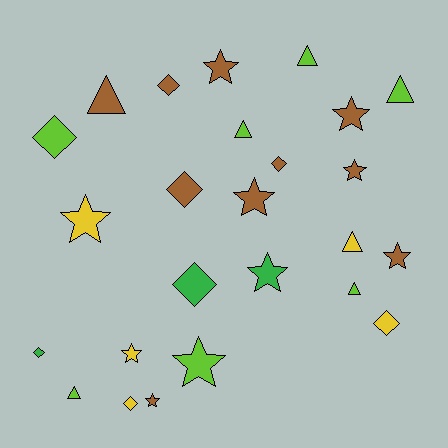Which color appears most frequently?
Brown, with 10 objects.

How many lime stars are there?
There is 1 lime star.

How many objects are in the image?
There are 25 objects.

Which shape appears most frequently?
Star, with 10 objects.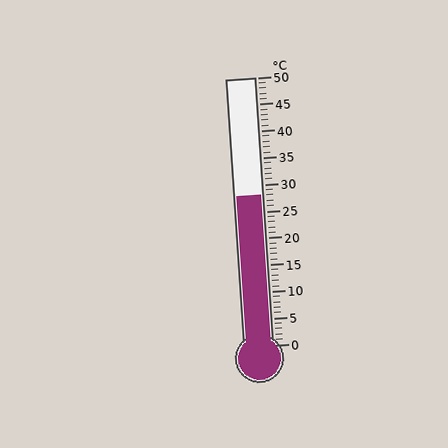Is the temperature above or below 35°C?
The temperature is below 35°C.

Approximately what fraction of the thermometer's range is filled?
The thermometer is filled to approximately 55% of its range.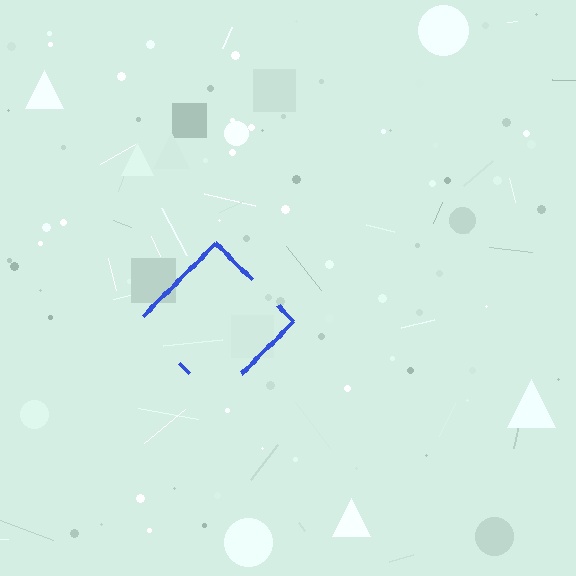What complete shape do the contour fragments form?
The contour fragments form a diamond.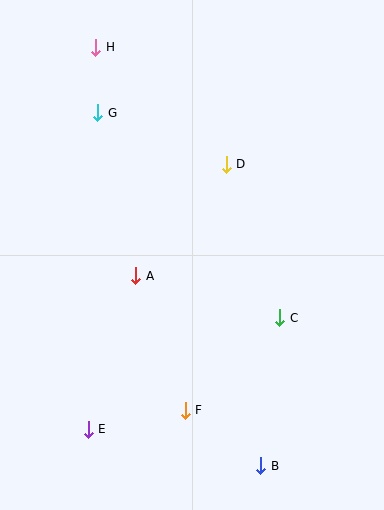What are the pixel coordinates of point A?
Point A is at (136, 276).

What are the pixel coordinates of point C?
Point C is at (280, 318).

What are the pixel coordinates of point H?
Point H is at (96, 47).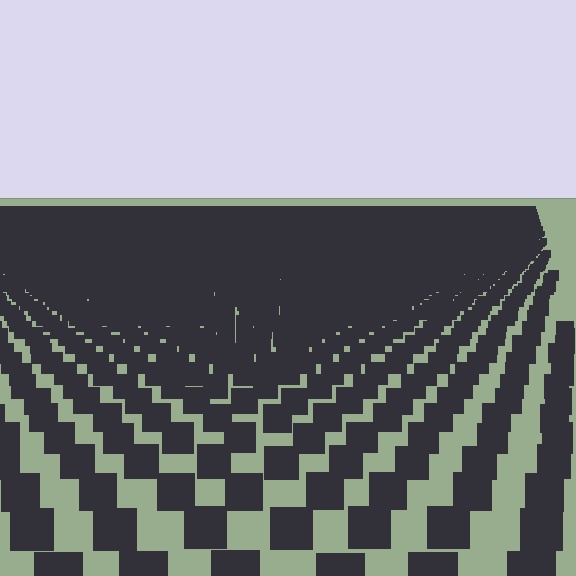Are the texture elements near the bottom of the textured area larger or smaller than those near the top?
Larger. Near the bottom, elements are closer to the viewer and appear at a bigger on-screen size.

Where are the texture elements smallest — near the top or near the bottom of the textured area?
Near the top.